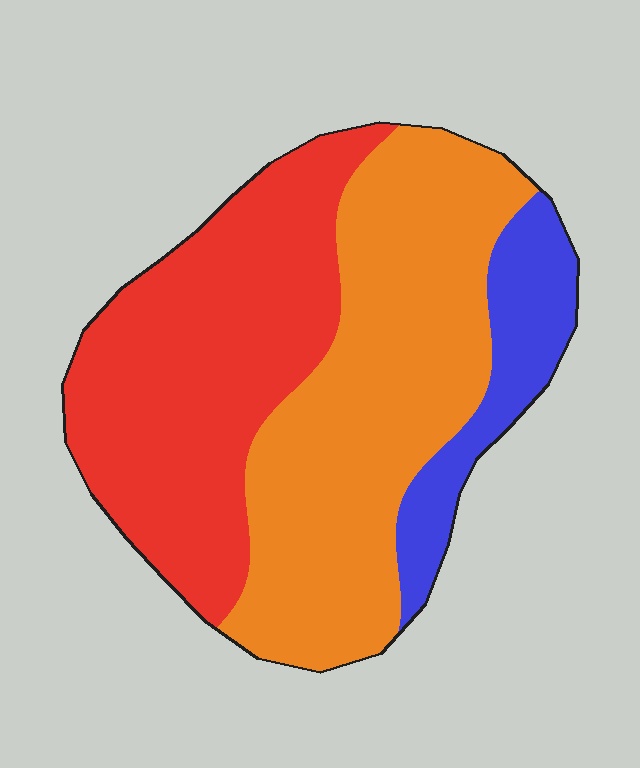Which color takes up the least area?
Blue, at roughly 15%.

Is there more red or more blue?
Red.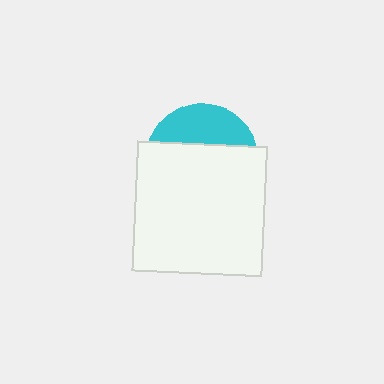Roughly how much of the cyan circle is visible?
A small part of it is visible (roughly 33%).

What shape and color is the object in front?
The object in front is a white square.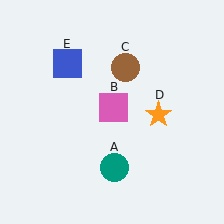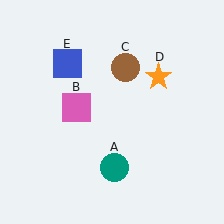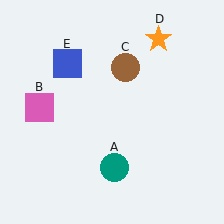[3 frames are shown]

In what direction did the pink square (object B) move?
The pink square (object B) moved left.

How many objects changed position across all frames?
2 objects changed position: pink square (object B), orange star (object D).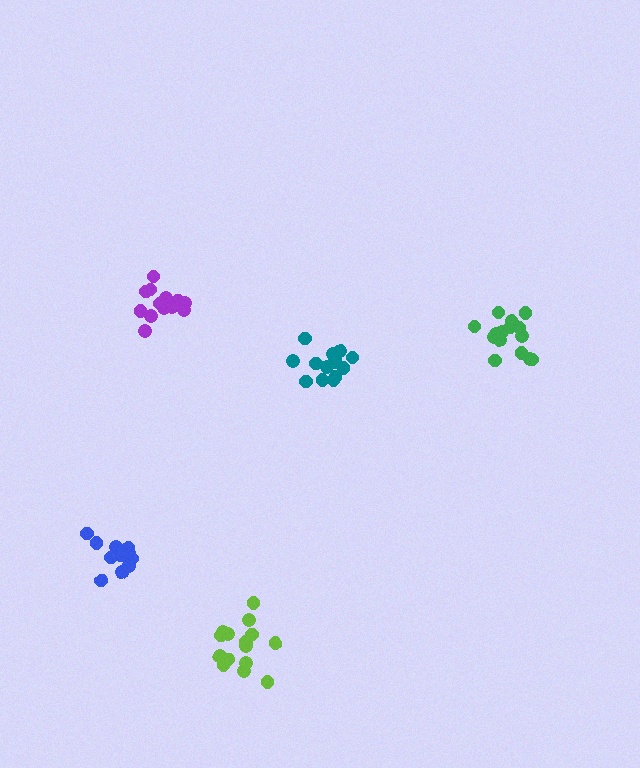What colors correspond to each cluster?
The clusters are colored: teal, blue, purple, green, lime.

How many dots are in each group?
Group 1: 14 dots, Group 2: 14 dots, Group 3: 14 dots, Group 4: 16 dots, Group 5: 15 dots (73 total).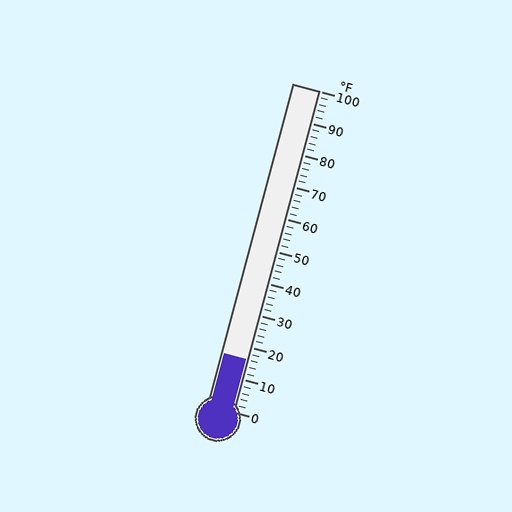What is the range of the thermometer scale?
The thermometer scale ranges from 0°F to 100°F.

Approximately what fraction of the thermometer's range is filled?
The thermometer is filled to approximately 15% of its range.